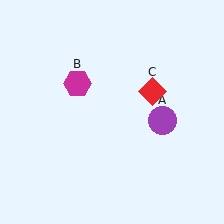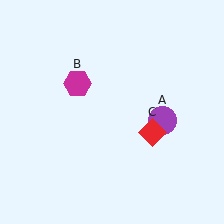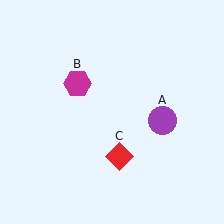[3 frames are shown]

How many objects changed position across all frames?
1 object changed position: red diamond (object C).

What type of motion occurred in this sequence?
The red diamond (object C) rotated clockwise around the center of the scene.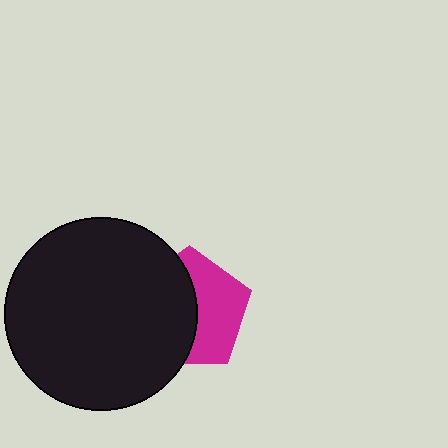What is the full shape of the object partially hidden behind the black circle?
The partially hidden object is a magenta pentagon.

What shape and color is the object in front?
The object in front is a black circle.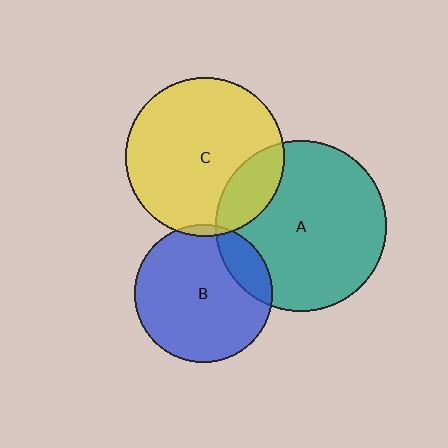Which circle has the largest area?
Circle A (teal).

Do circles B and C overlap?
Yes.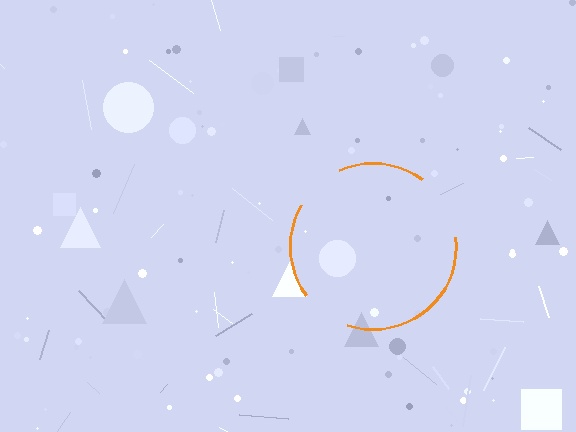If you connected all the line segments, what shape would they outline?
They would outline a circle.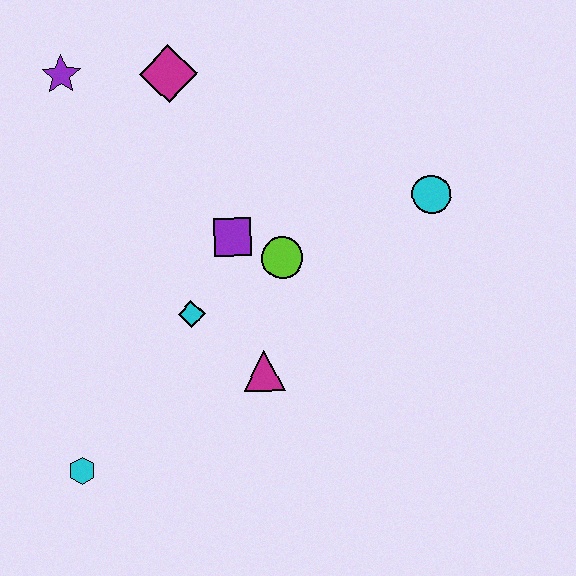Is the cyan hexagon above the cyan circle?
No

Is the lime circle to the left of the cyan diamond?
No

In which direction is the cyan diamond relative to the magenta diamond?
The cyan diamond is below the magenta diamond.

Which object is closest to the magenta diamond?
The purple star is closest to the magenta diamond.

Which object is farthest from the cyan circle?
The cyan hexagon is farthest from the cyan circle.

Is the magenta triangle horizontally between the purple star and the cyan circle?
Yes